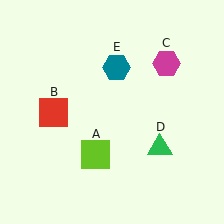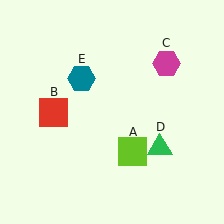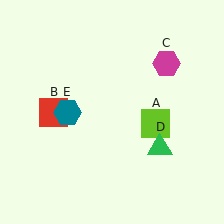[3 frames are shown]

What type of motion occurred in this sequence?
The lime square (object A), teal hexagon (object E) rotated counterclockwise around the center of the scene.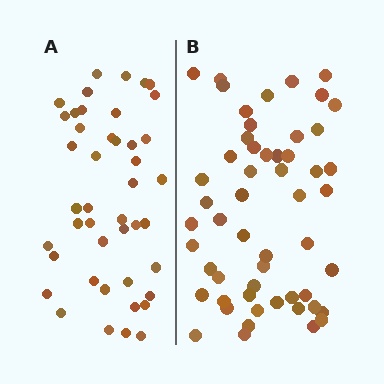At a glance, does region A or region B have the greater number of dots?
Region B (the right region) has more dots.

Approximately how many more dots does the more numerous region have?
Region B has roughly 10 or so more dots than region A.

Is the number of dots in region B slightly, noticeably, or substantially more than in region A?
Region B has only slightly more — the two regions are fairly close. The ratio is roughly 1.2 to 1.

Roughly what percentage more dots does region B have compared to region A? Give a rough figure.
About 25% more.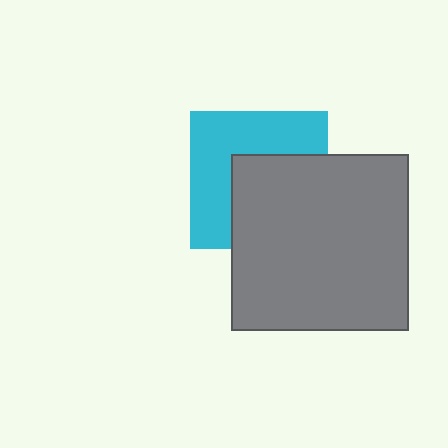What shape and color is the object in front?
The object in front is a gray square.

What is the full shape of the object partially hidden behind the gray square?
The partially hidden object is a cyan square.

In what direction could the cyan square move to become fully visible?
The cyan square could move toward the upper-left. That would shift it out from behind the gray square entirely.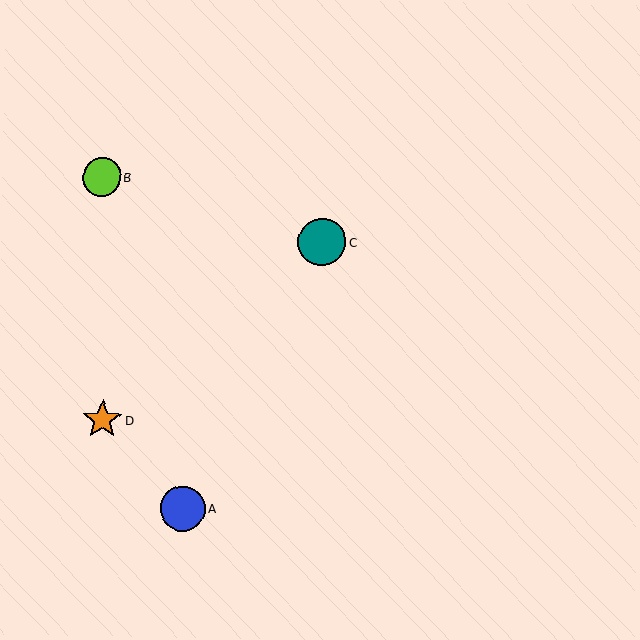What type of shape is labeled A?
Shape A is a blue circle.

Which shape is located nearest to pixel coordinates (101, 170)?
The lime circle (labeled B) at (102, 177) is nearest to that location.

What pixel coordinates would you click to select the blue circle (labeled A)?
Click at (182, 509) to select the blue circle A.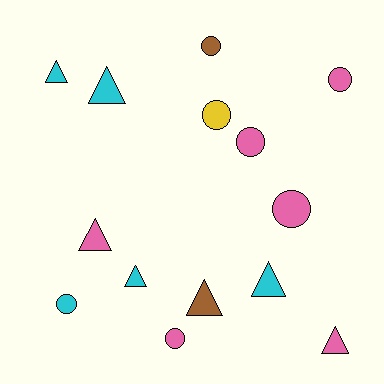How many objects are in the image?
There are 14 objects.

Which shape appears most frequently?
Triangle, with 7 objects.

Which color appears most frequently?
Pink, with 6 objects.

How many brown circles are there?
There is 1 brown circle.